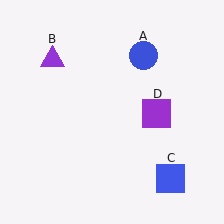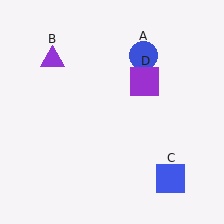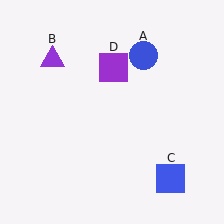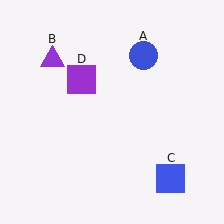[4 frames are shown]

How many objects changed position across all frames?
1 object changed position: purple square (object D).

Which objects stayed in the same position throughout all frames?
Blue circle (object A) and purple triangle (object B) and blue square (object C) remained stationary.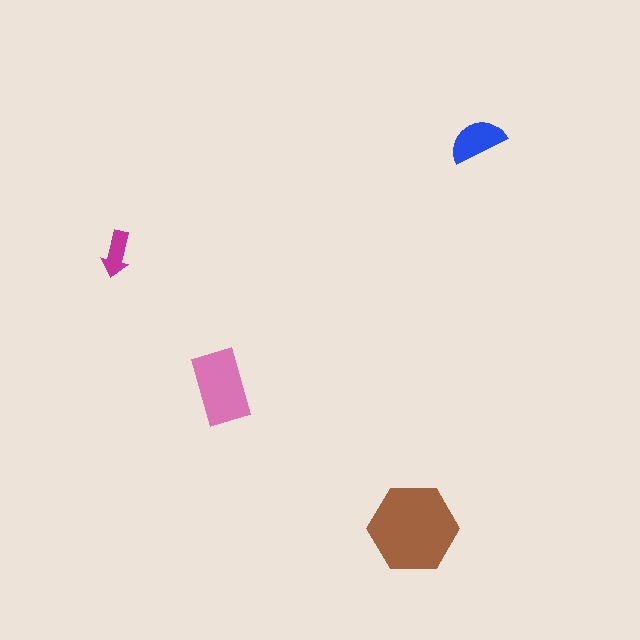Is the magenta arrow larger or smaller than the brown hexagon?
Smaller.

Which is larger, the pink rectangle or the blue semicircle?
The pink rectangle.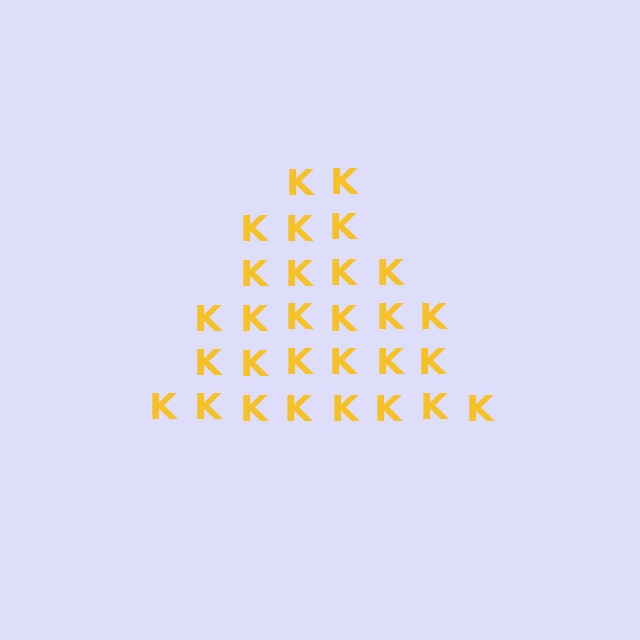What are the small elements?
The small elements are letter K's.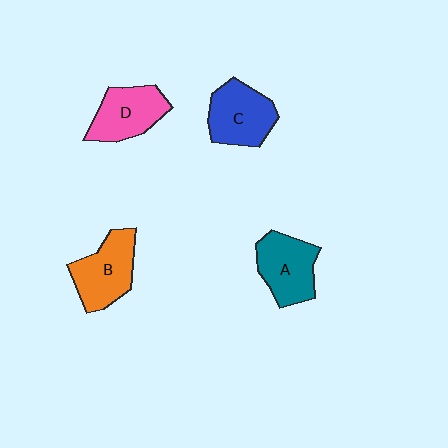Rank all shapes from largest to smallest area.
From largest to smallest: B (orange), C (blue), A (teal), D (pink).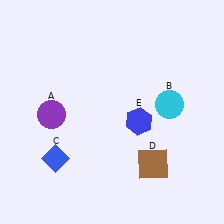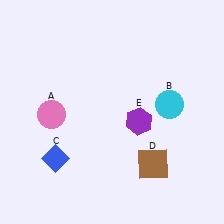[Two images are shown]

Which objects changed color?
A changed from purple to pink. E changed from blue to purple.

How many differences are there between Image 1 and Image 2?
There are 2 differences between the two images.